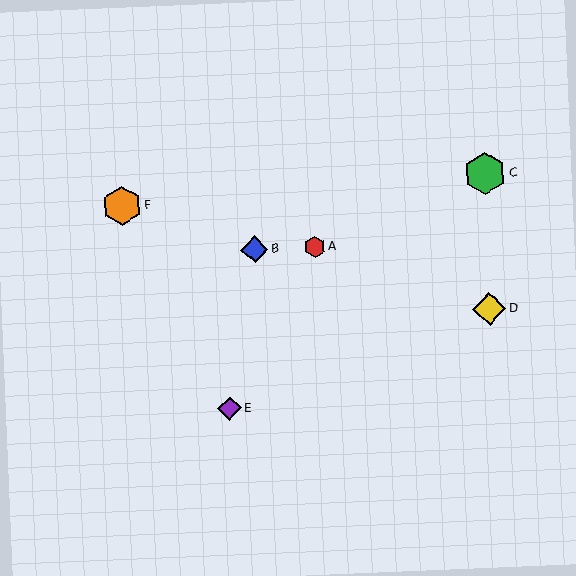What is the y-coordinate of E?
Object E is at y≈408.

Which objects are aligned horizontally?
Objects A, B are aligned horizontally.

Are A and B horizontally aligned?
Yes, both are at y≈247.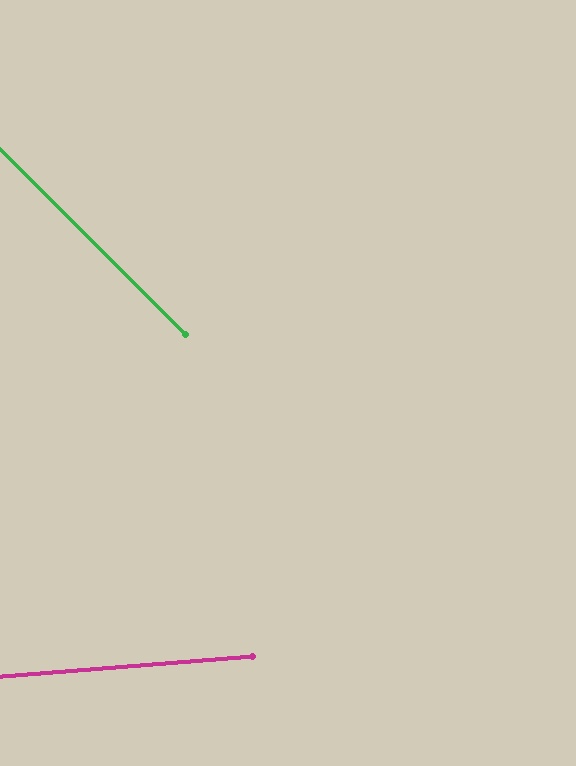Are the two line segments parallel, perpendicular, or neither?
Neither parallel nor perpendicular — they differ by about 49°.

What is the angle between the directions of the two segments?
Approximately 49 degrees.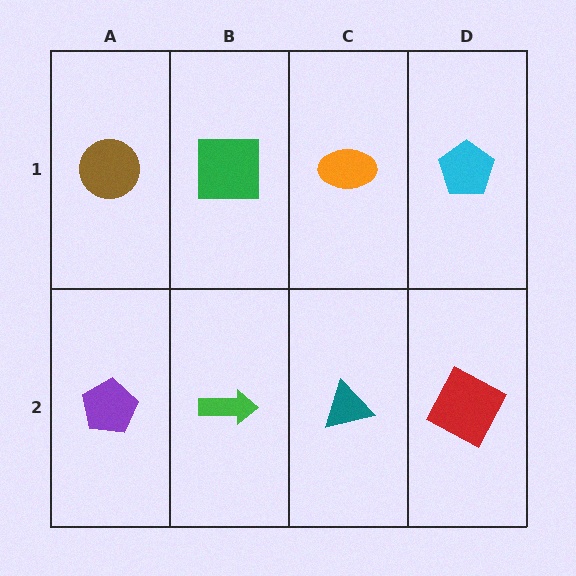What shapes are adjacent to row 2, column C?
An orange ellipse (row 1, column C), a green arrow (row 2, column B), a red square (row 2, column D).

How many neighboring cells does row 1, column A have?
2.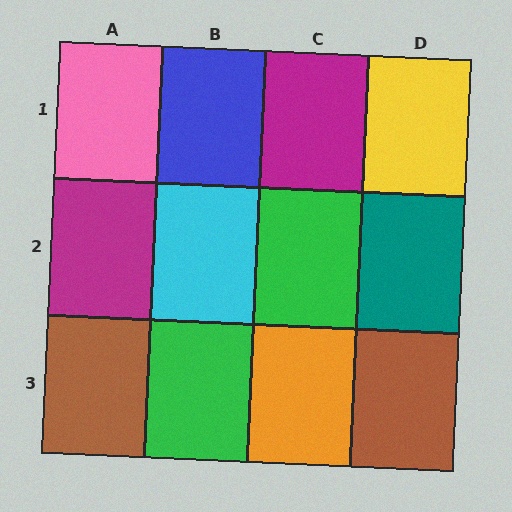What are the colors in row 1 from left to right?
Pink, blue, magenta, yellow.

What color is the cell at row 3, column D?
Brown.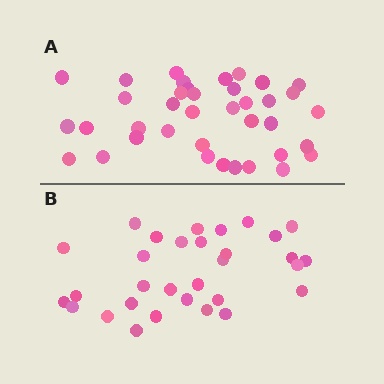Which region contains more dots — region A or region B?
Region A (the top region) has more dots.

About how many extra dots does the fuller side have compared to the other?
Region A has roughly 8 or so more dots than region B.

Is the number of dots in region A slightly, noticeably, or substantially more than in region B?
Region A has only slightly more — the two regions are fairly close. The ratio is roughly 1.2 to 1.